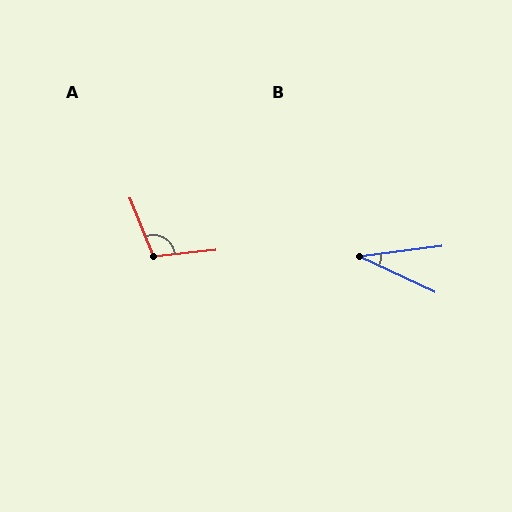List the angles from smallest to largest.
B (32°), A (106°).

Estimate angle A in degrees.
Approximately 106 degrees.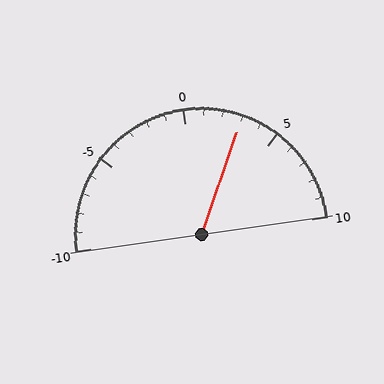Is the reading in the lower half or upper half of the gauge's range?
The reading is in the upper half of the range (-10 to 10).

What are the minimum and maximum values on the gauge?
The gauge ranges from -10 to 10.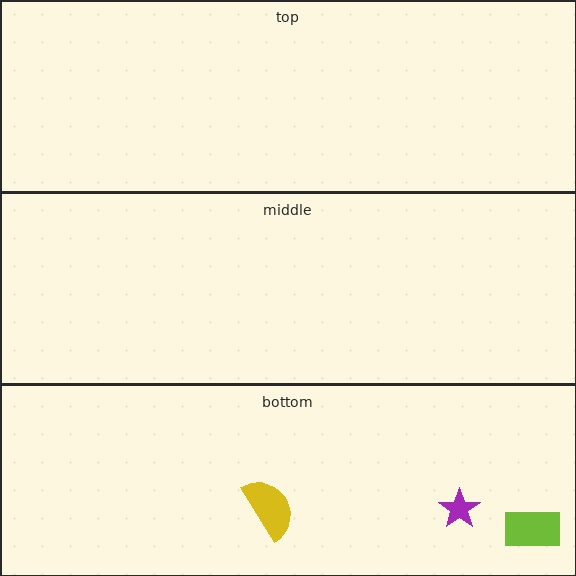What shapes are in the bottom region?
The lime rectangle, the yellow semicircle, the purple star.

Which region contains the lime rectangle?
The bottom region.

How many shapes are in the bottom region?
3.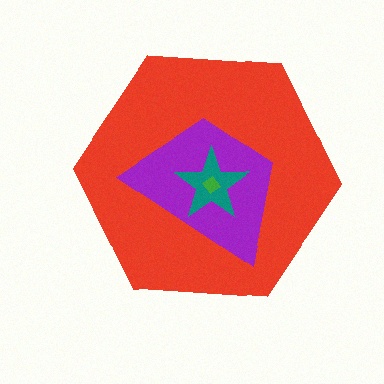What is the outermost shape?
The red hexagon.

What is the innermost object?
The green diamond.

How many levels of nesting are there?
4.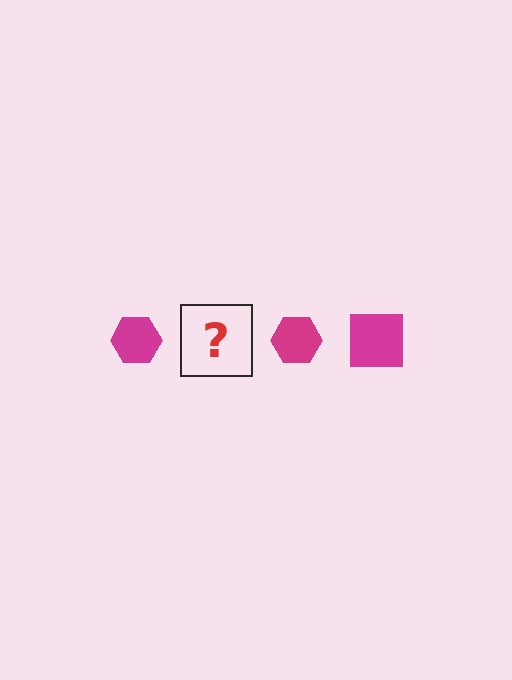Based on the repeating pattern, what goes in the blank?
The blank should be a magenta square.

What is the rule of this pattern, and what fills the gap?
The rule is that the pattern cycles through hexagon, square shapes in magenta. The gap should be filled with a magenta square.